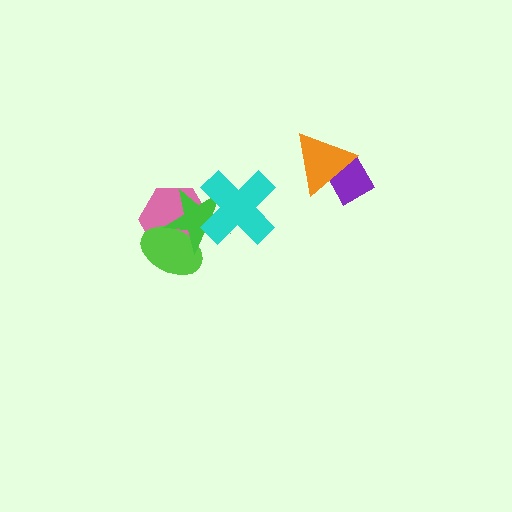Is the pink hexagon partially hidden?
Yes, it is partially covered by another shape.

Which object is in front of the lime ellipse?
The green star is in front of the lime ellipse.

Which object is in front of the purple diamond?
The orange triangle is in front of the purple diamond.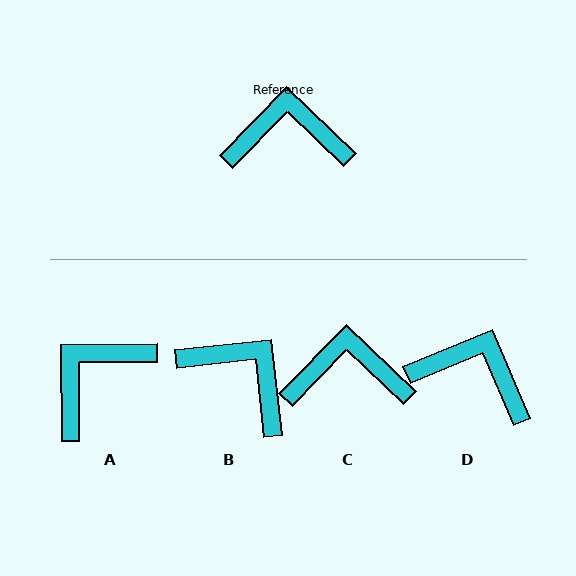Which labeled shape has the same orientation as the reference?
C.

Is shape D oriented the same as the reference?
No, it is off by about 23 degrees.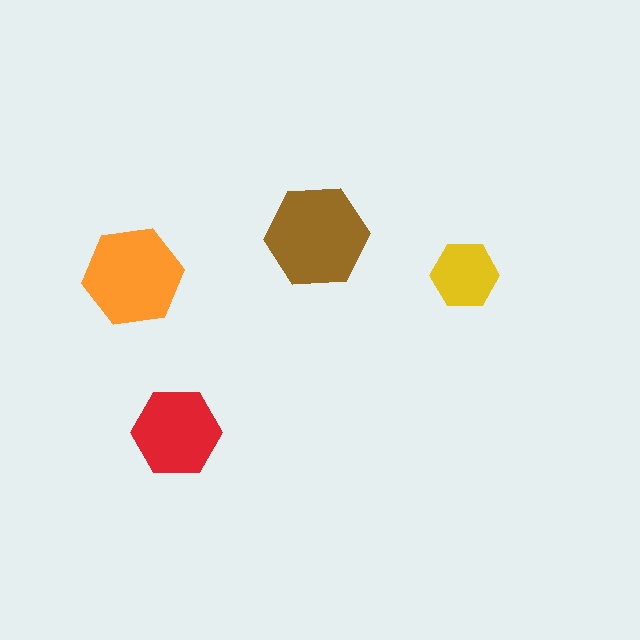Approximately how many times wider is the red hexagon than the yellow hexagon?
About 1.5 times wider.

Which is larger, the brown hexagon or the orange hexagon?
The brown one.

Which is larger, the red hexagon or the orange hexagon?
The orange one.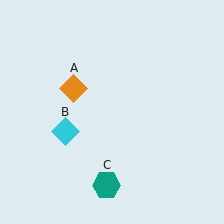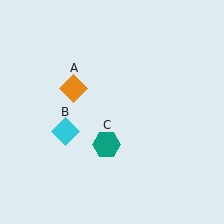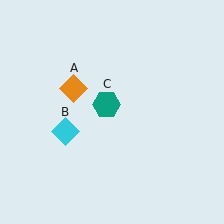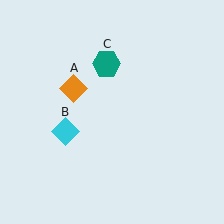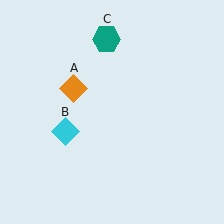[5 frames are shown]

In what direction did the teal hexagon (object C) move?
The teal hexagon (object C) moved up.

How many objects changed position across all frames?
1 object changed position: teal hexagon (object C).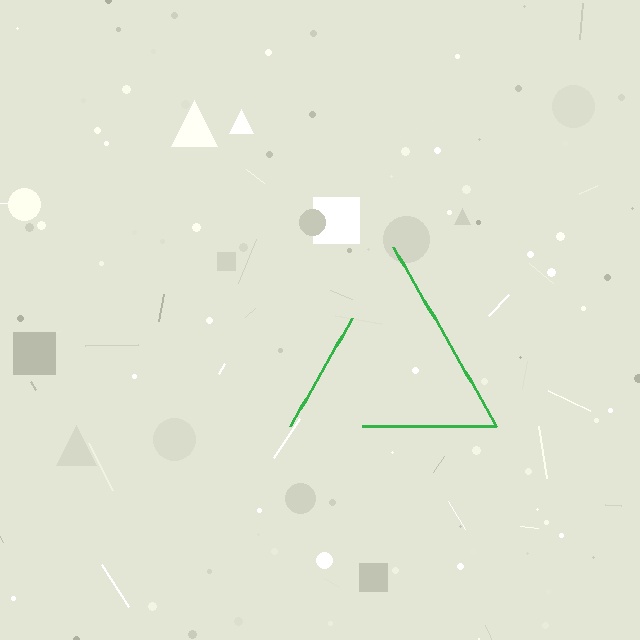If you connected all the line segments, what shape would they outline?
They would outline a triangle.